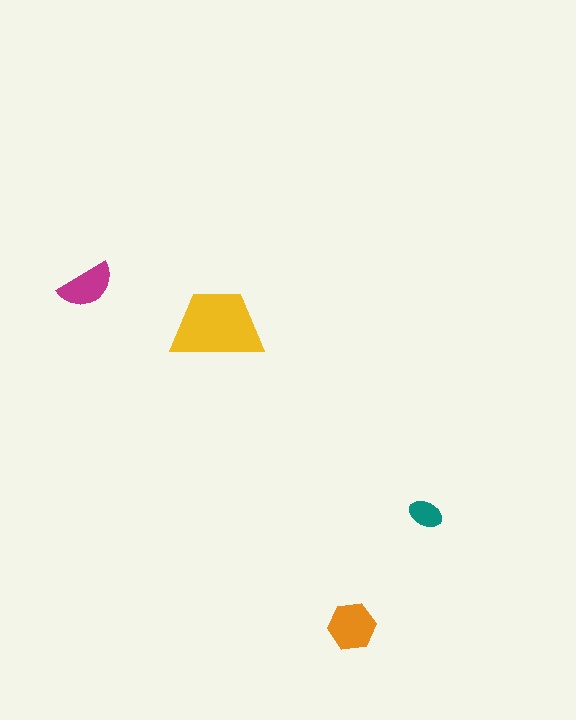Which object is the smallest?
The teal ellipse.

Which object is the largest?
The yellow trapezoid.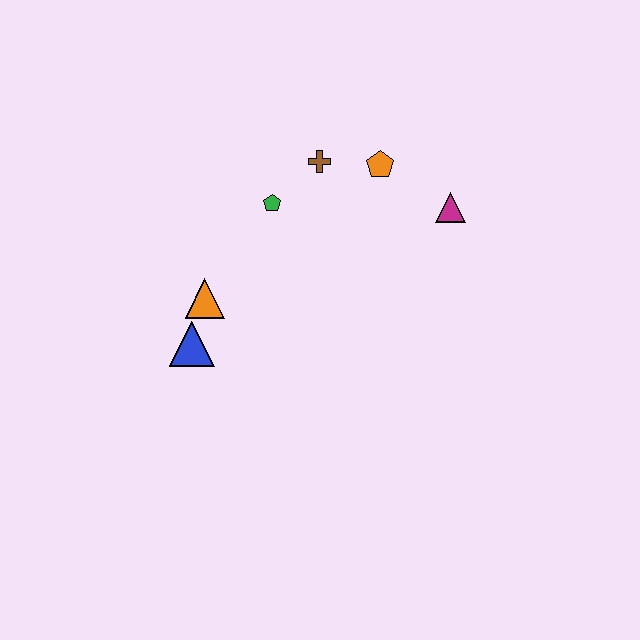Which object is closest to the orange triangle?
The blue triangle is closest to the orange triangle.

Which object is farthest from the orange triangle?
The magenta triangle is farthest from the orange triangle.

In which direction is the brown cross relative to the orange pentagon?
The brown cross is to the left of the orange pentagon.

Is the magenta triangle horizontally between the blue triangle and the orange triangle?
No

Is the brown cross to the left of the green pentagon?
No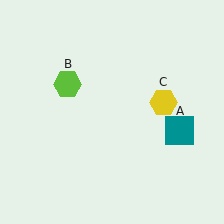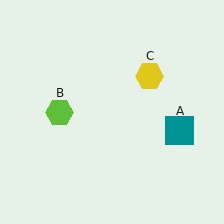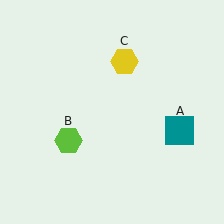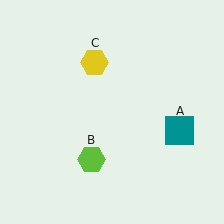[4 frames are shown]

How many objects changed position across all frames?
2 objects changed position: lime hexagon (object B), yellow hexagon (object C).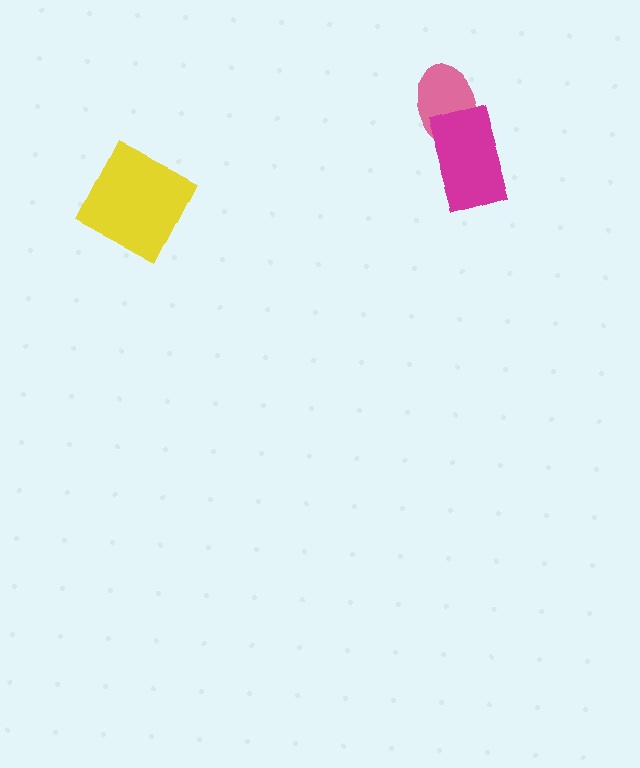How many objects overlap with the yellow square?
0 objects overlap with the yellow square.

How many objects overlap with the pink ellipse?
1 object overlaps with the pink ellipse.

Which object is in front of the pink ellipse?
The magenta rectangle is in front of the pink ellipse.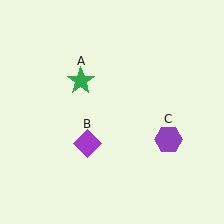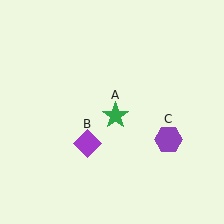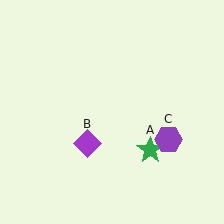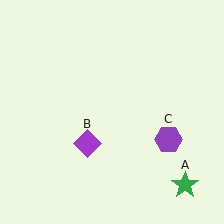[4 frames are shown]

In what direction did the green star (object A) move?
The green star (object A) moved down and to the right.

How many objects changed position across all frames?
1 object changed position: green star (object A).